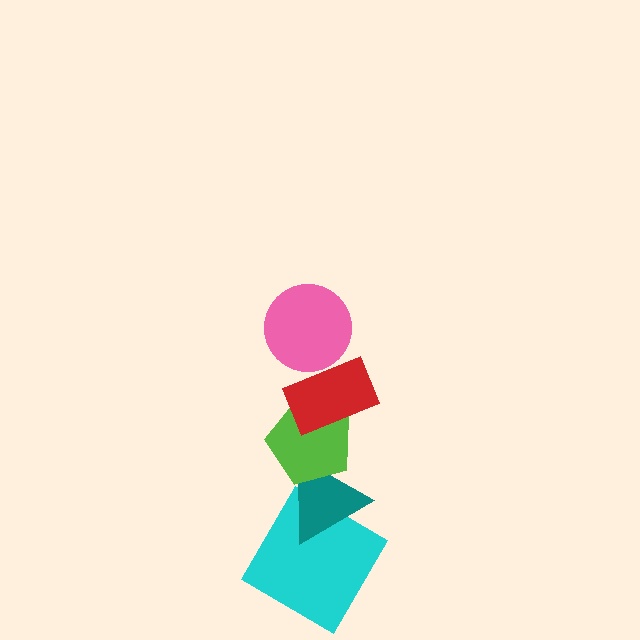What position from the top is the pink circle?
The pink circle is 1st from the top.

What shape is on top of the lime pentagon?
The red rectangle is on top of the lime pentagon.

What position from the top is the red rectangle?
The red rectangle is 2nd from the top.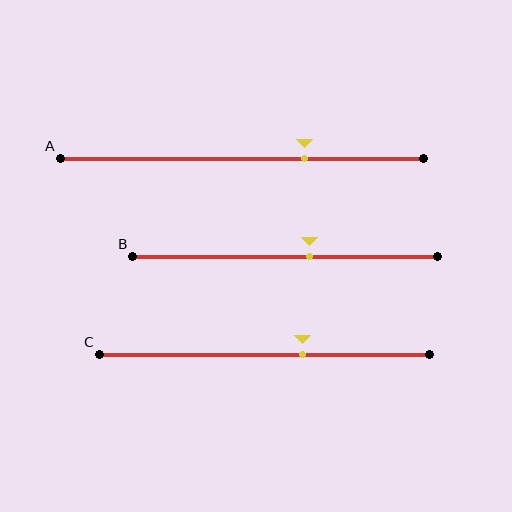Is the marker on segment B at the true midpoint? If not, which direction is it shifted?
No, the marker on segment B is shifted to the right by about 8% of the segment length.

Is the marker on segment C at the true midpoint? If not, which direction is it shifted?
No, the marker on segment C is shifted to the right by about 12% of the segment length.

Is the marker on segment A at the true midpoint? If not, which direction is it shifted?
No, the marker on segment A is shifted to the right by about 17% of the segment length.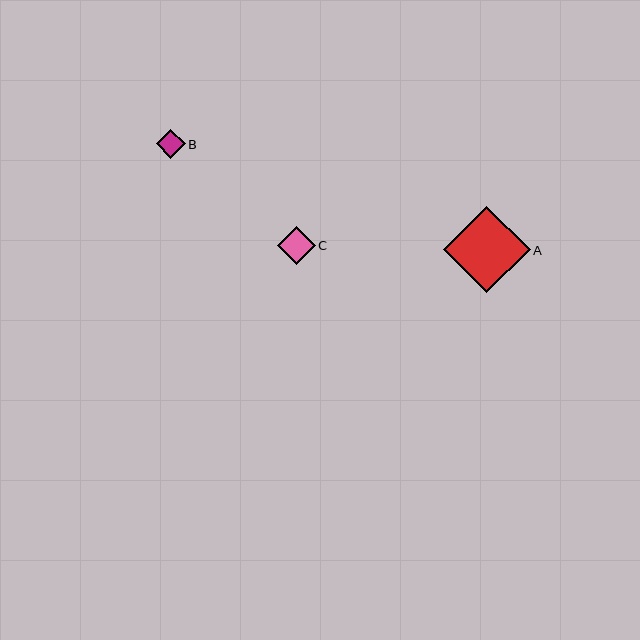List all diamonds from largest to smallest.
From largest to smallest: A, C, B.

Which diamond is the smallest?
Diamond B is the smallest with a size of approximately 29 pixels.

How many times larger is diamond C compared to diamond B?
Diamond C is approximately 1.3 times the size of diamond B.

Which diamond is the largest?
Diamond A is the largest with a size of approximately 87 pixels.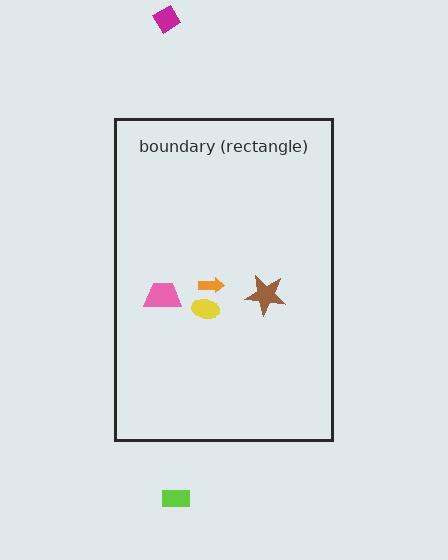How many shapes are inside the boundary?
4 inside, 2 outside.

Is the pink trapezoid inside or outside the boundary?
Inside.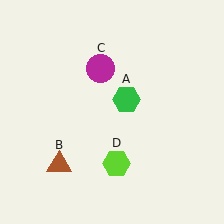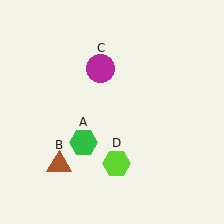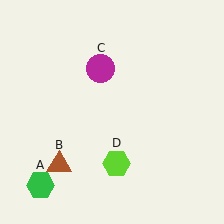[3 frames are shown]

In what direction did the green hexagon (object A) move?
The green hexagon (object A) moved down and to the left.